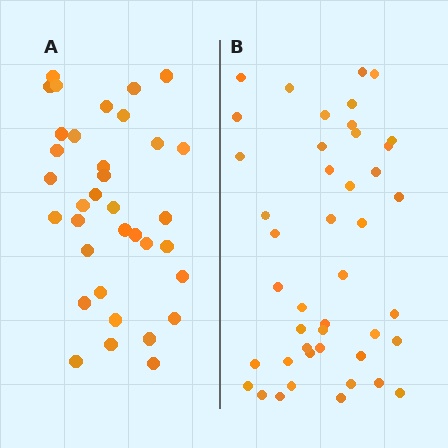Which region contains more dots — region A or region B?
Region B (the right region) has more dots.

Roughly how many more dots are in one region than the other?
Region B has roughly 8 or so more dots than region A.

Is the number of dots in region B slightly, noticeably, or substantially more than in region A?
Region B has noticeably more, but not dramatically so. The ratio is roughly 1.3 to 1.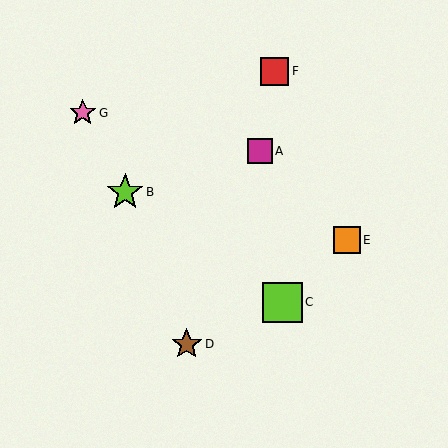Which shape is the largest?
The lime square (labeled C) is the largest.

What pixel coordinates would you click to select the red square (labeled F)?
Click at (275, 71) to select the red square F.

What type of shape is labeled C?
Shape C is a lime square.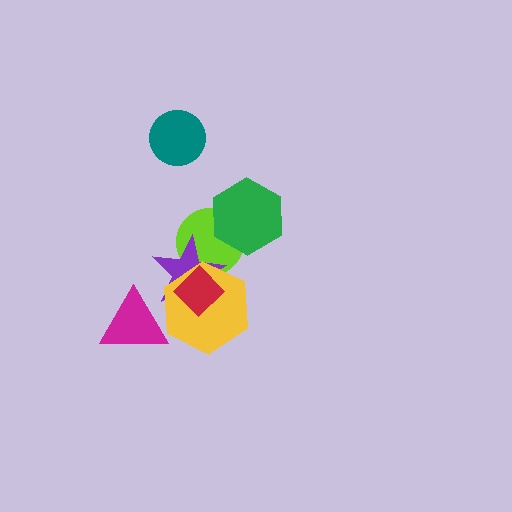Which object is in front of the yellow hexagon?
The red diamond is in front of the yellow hexagon.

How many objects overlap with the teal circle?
0 objects overlap with the teal circle.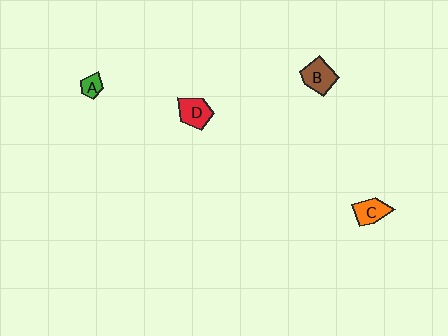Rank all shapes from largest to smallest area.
From largest to smallest: B (brown), D (red), C (orange), A (green).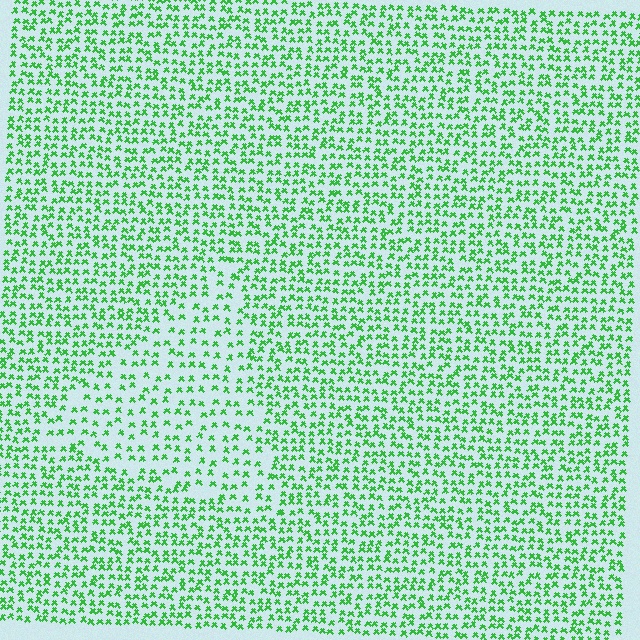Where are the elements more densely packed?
The elements are more densely packed outside the triangle boundary.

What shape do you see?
I see a triangle.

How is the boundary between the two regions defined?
The boundary is defined by a change in element density (approximately 1.7x ratio). All elements are the same color, size, and shape.